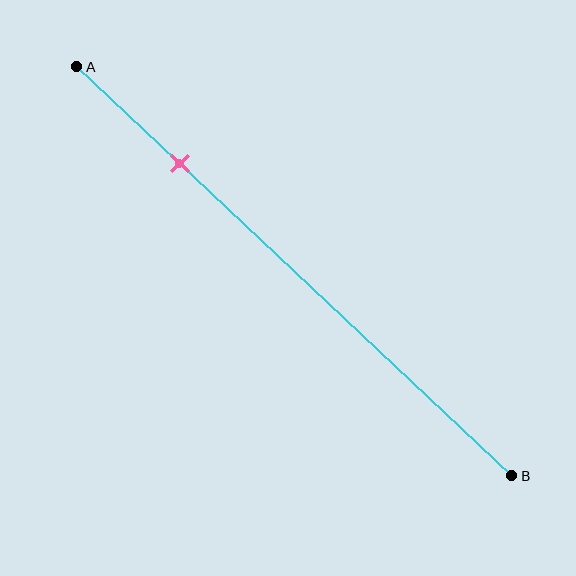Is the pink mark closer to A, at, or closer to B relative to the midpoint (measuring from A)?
The pink mark is closer to point A than the midpoint of segment AB.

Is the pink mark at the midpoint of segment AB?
No, the mark is at about 25% from A, not at the 50% midpoint.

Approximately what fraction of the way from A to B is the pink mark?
The pink mark is approximately 25% of the way from A to B.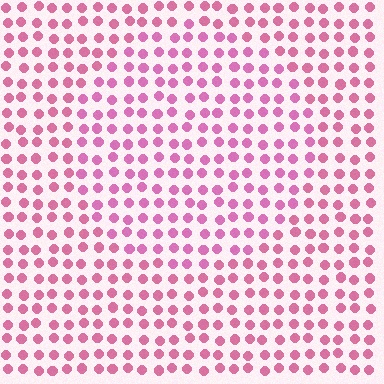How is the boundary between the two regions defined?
The boundary is defined purely by a slight shift in hue (about 14 degrees). Spacing, size, and orientation are identical on both sides.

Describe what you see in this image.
The image is filled with small pink elements in a uniform arrangement. A circle-shaped region is visible where the elements are tinted to a slightly different hue, forming a subtle color boundary.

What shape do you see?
I see a circle.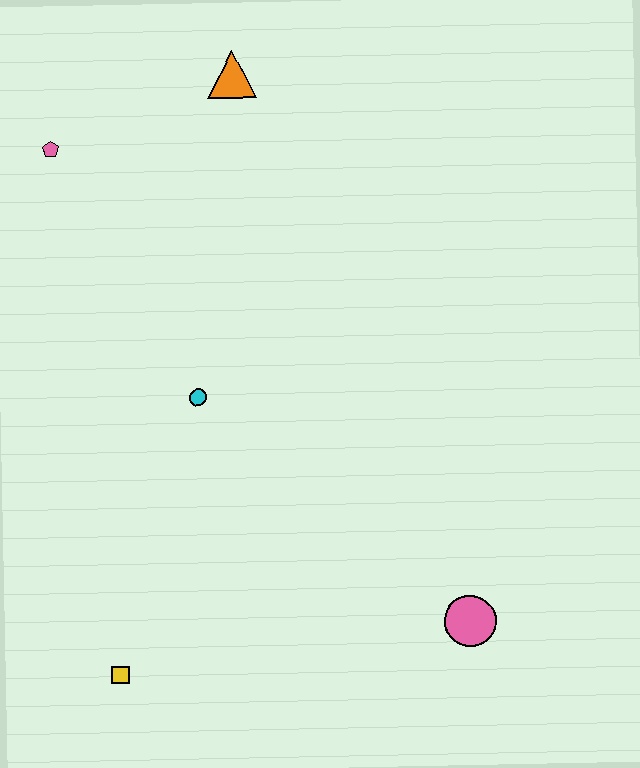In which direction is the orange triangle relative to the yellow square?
The orange triangle is above the yellow square.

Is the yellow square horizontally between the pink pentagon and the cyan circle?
Yes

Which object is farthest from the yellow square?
The orange triangle is farthest from the yellow square.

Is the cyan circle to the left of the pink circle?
Yes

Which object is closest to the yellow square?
The cyan circle is closest to the yellow square.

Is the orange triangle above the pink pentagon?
Yes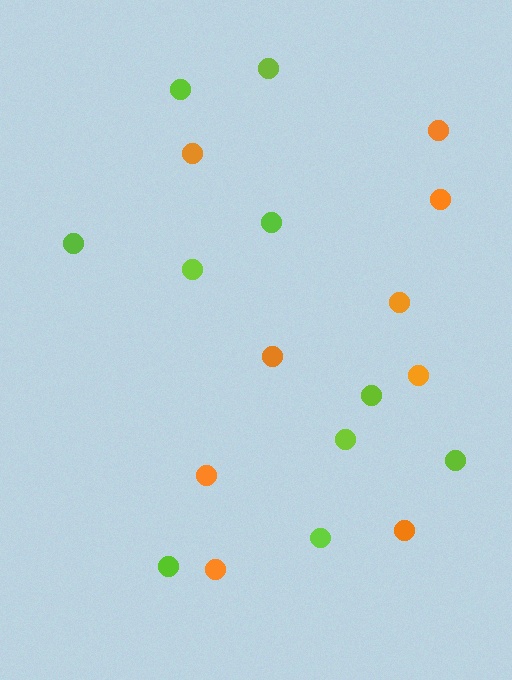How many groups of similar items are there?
There are 2 groups: one group of lime circles (10) and one group of orange circles (9).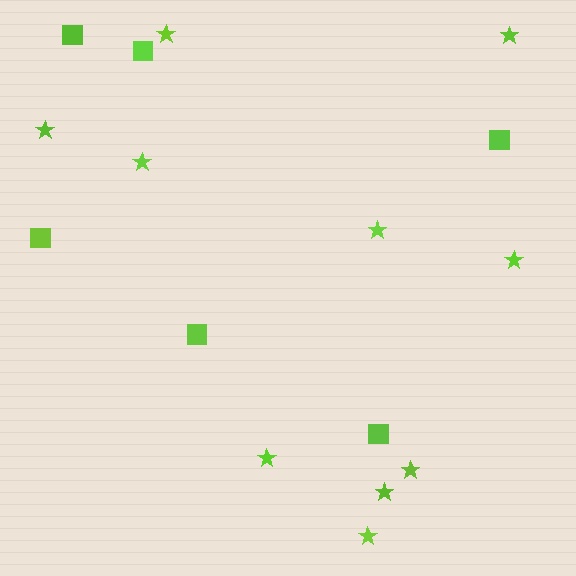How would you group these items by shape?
There are 2 groups: one group of stars (10) and one group of squares (6).